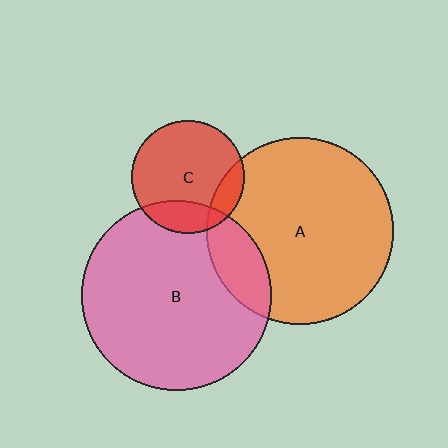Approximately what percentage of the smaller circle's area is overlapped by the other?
Approximately 20%.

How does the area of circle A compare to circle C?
Approximately 2.7 times.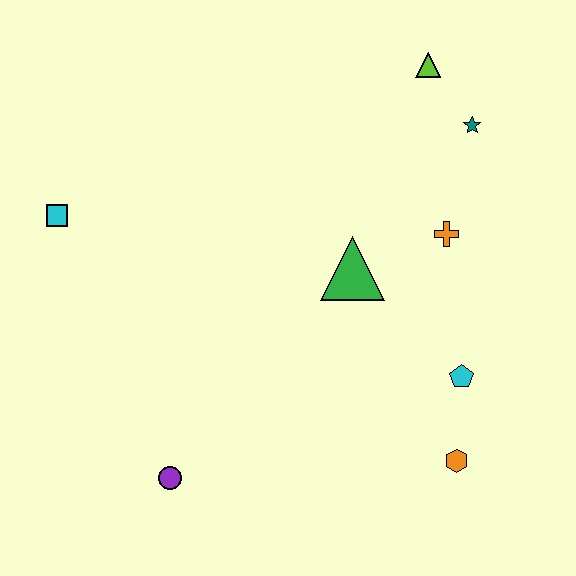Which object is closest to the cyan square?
The purple circle is closest to the cyan square.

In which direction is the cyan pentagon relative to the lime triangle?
The cyan pentagon is below the lime triangle.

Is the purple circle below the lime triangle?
Yes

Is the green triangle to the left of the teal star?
Yes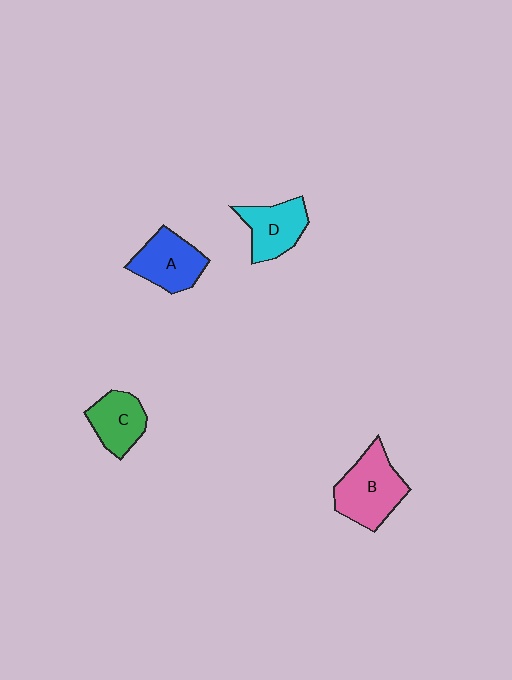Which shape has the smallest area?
Shape C (green).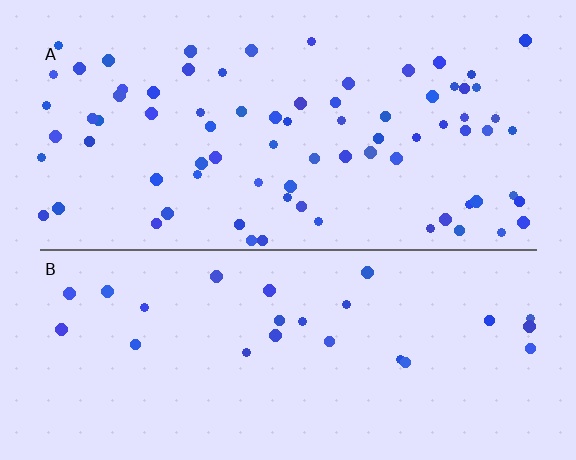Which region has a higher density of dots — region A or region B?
A (the top).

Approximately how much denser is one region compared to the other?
Approximately 3.1× — region A over region B.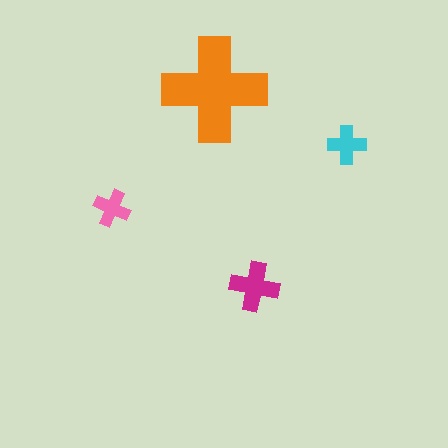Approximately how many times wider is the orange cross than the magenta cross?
About 2 times wider.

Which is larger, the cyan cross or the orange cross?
The orange one.